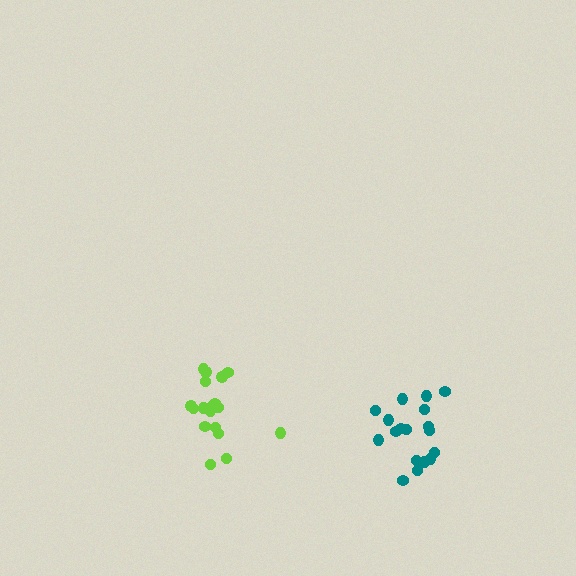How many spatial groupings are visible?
There are 2 spatial groupings.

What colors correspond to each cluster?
The clusters are colored: teal, lime.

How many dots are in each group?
Group 1: 18 dots, Group 2: 18 dots (36 total).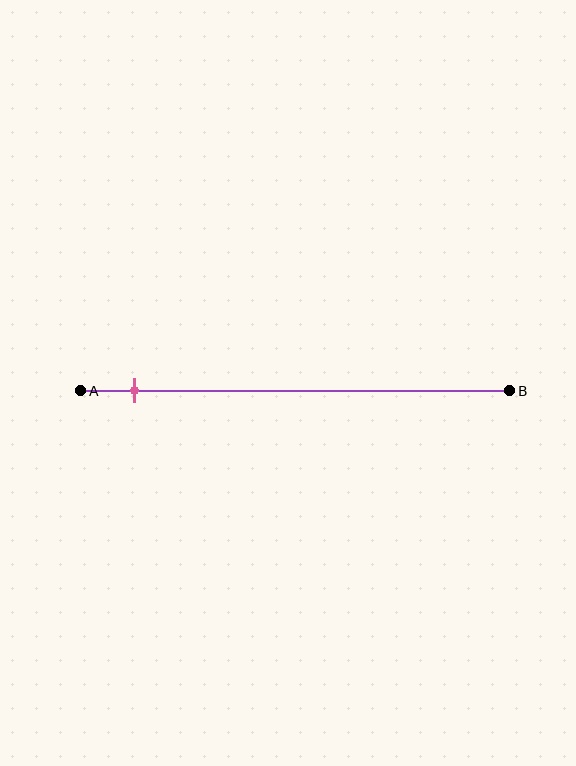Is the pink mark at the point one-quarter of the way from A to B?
No, the mark is at about 15% from A, not at the 25% one-quarter point.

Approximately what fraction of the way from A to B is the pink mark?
The pink mark is approximately 15% of the way from A to B.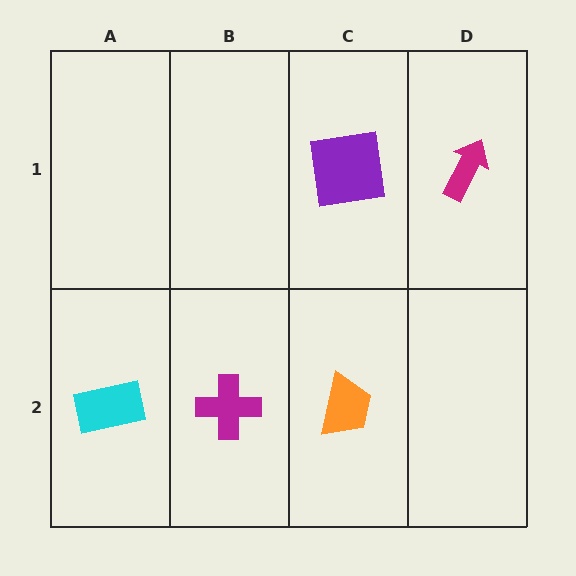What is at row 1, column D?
A magenta arrow.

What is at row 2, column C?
An orange trapezoid.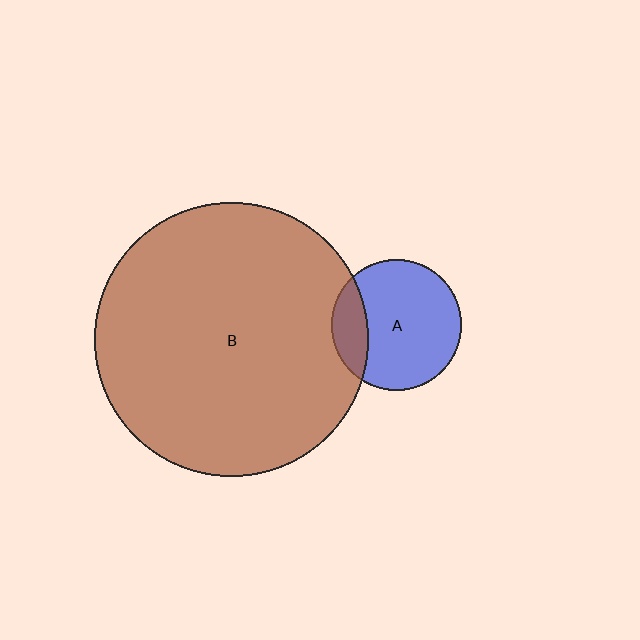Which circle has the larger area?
Circle B (brown).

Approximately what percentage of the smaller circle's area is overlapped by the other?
Approximately 20%.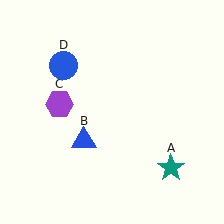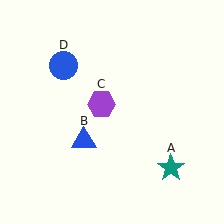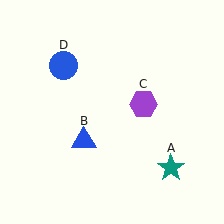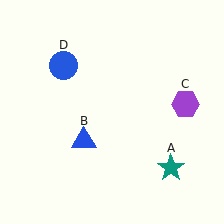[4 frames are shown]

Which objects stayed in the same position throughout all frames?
Teal star (object A) and blue triangle (object B) and blue circle (object D) remained stationary.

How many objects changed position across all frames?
1 object changed position: purple hexagon (object C).